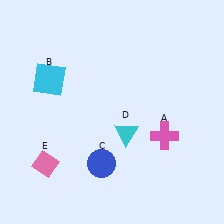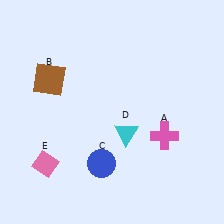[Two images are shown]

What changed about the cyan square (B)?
In Image 1, B is cyan. In Image 2, it changed to brown.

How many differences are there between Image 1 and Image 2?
There is 1 difference between the two images.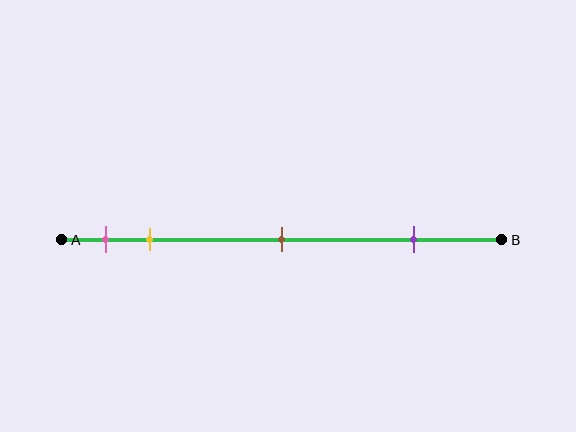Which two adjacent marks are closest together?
The pink and yellow marks are the closest adjacent pair.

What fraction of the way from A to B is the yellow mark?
The yellow mark is approximately 20% (0.2) of the way from A to B.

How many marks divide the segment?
There are 4 marks dividing the segment.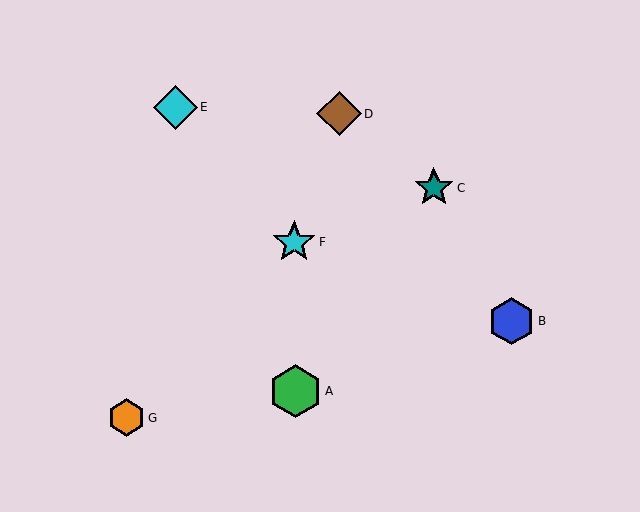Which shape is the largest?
The green hexagon (labeled A) is the largest.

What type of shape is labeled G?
Shape G is an orange hexagon.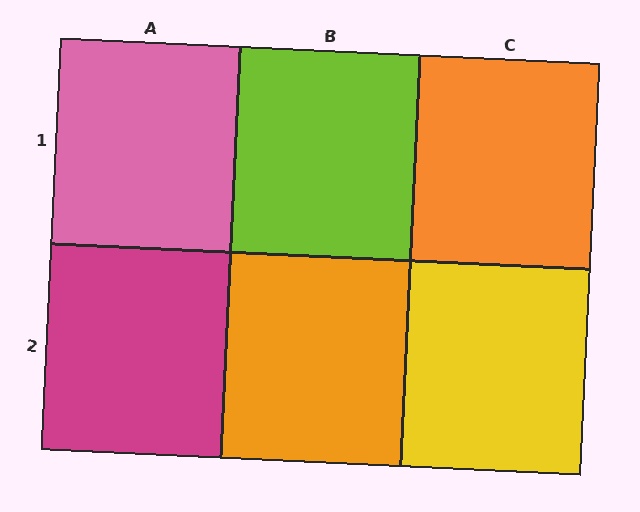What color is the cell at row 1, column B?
Lime.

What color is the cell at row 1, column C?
Orange.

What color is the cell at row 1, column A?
Pink.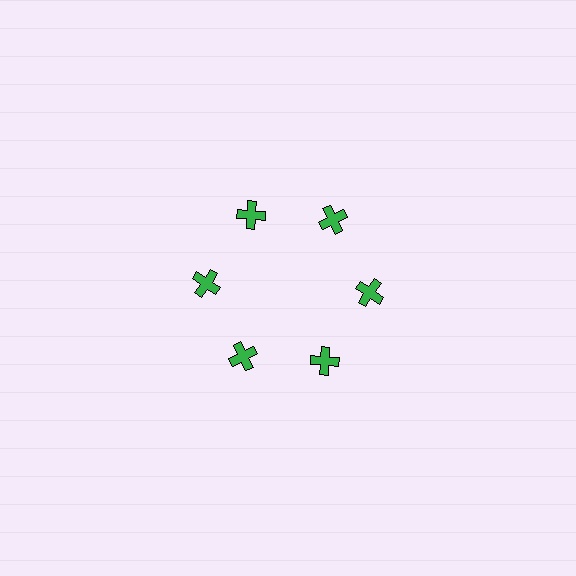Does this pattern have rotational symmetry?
Yes, this pattern has 6-fold rotational symmetry. It looks the same after rotating 60 degrees around the center.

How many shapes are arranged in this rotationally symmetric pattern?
There are 6 shapes, arranged in 6 groups of 1.